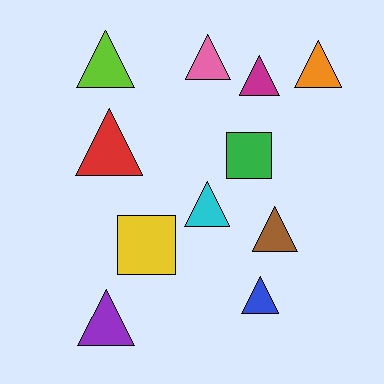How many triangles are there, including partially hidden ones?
There are 9 triangles.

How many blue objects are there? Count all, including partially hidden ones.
There is 1 blue object.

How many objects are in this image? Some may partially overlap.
There are 11 objects.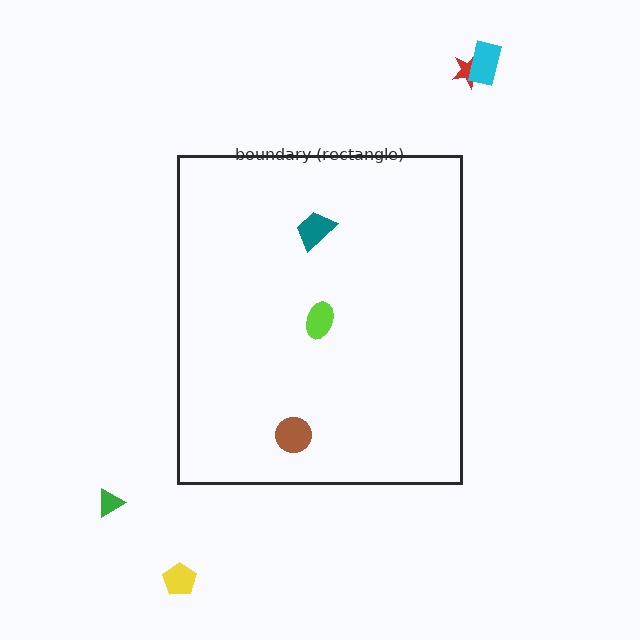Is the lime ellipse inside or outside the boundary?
Inside.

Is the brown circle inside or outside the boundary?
Inside.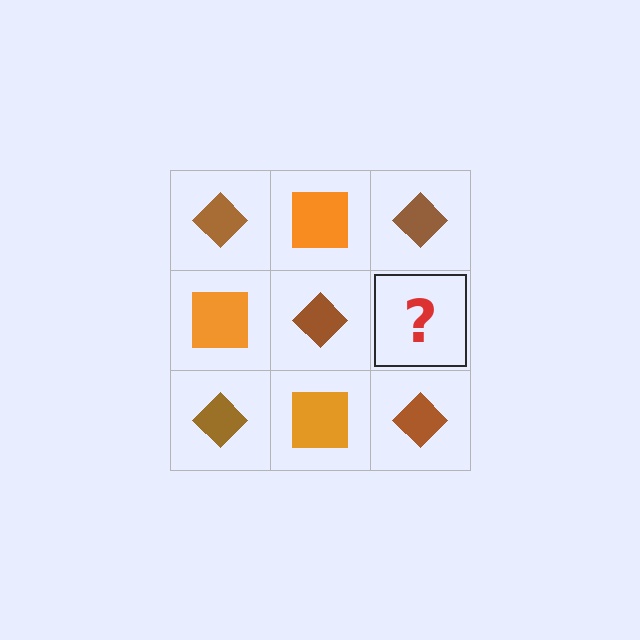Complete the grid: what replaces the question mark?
The question mark should be replaced with an orange square.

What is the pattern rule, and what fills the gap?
The rule is that it alternates brown diamond and orange square in a checkerboard pattern. The gap should be filled with an orange square.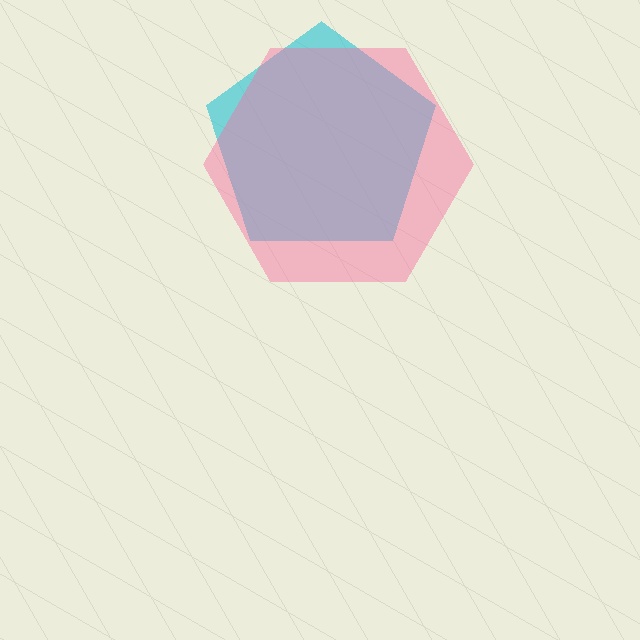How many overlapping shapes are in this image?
There are 2 overlapping shapes in the image.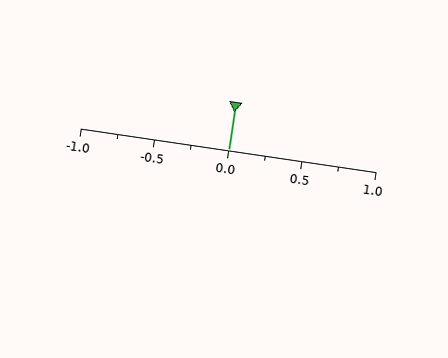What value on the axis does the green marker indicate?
The marker indicates approximately 0.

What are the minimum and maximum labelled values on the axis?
The axis runs from -1.0 to 1.0.